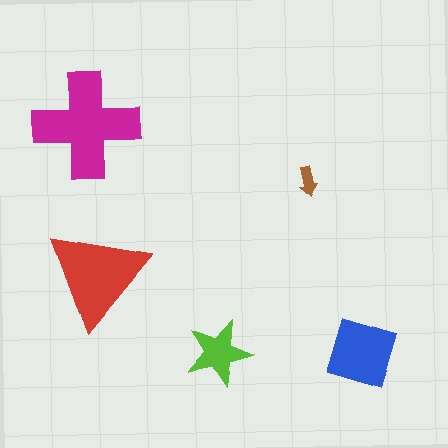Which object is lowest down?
The blue diamond is bottommost.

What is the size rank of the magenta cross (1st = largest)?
1st.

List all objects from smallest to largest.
The brown arrow, the lime star, the blue diamond, the red triangle, the magenta cross.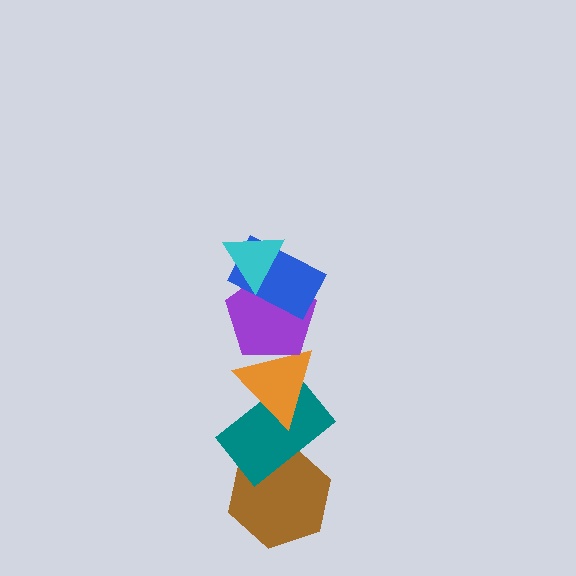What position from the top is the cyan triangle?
The cyan triangle is 1st from the top.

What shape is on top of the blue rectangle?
The cyan triangle is on top of the blue rectangle.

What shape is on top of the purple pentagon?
The blue rectangle is on top of the purple pentagon.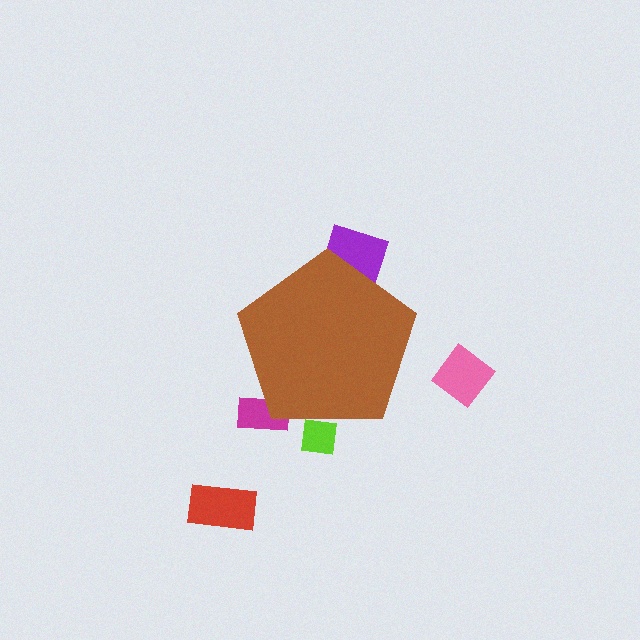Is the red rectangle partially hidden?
No, the red rectangle is fully visible.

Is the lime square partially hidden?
Yes, the lime square is partially hidden behind the brown pentagon.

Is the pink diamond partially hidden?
No, the pink diamond is fully visible.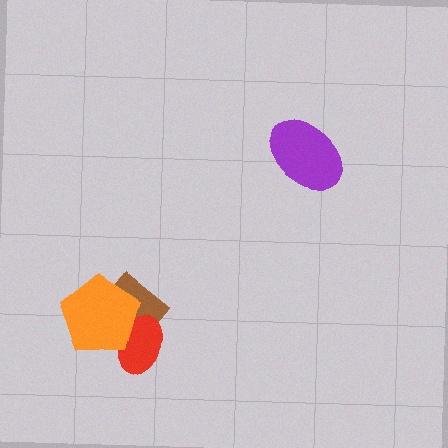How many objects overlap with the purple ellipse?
0 objects overlap with the purple ellipse.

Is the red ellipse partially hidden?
Yes, it is partially covered by another shape.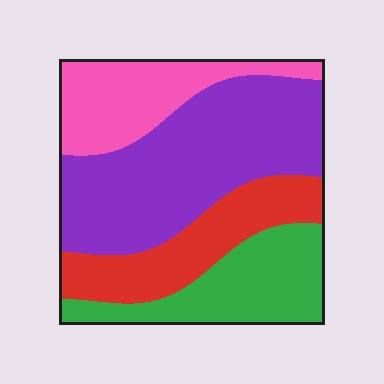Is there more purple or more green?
Purple.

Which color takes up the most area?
Purple, at roughly 40%.